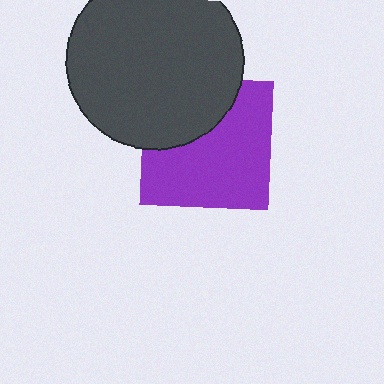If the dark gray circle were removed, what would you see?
You would see the complete purple square.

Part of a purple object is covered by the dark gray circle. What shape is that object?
It is a square.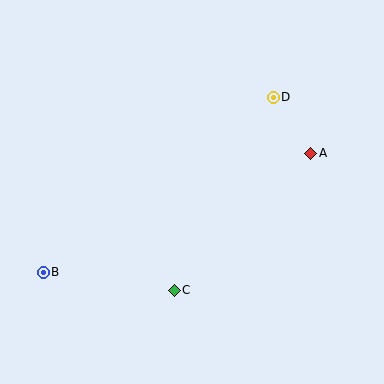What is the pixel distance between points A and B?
The distance between A and B is 293 pixels.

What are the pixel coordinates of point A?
Point A is at (311, 153).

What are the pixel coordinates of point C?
Point C is at (174, 290).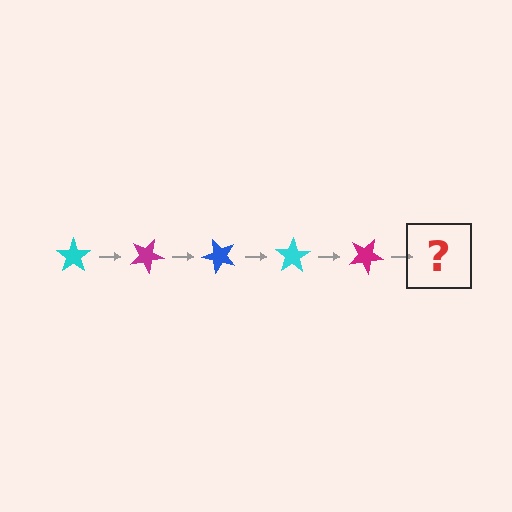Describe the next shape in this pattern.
It should be a blue star, rotated 125 degrees from the start.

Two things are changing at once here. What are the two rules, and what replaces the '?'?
The two rules are that it rotates 25 degrees each step and the color cycles through cyan, magenta, and blue. The '?' should be a blue star, rotated 125 degrees from the start.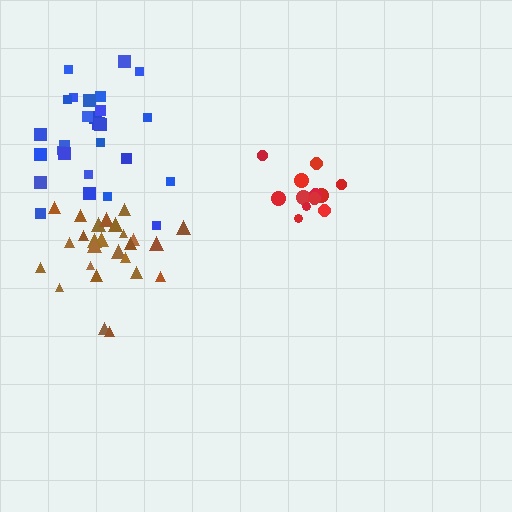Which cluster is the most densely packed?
Red.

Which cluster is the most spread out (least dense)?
Blue.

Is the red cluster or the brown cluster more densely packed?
Red.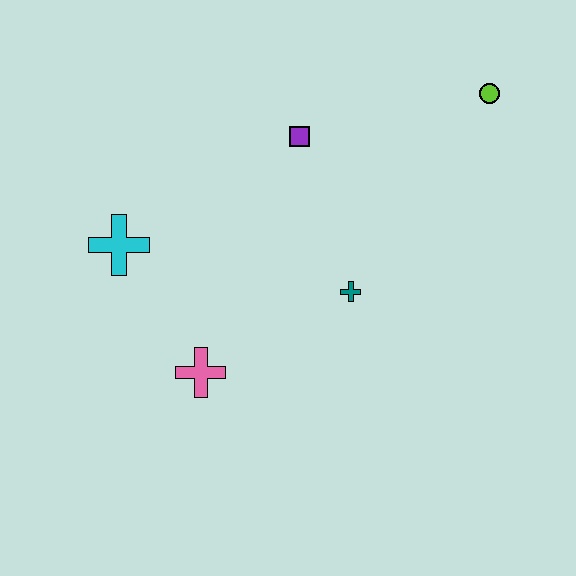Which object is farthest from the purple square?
The pink cross is farthest from the purple square.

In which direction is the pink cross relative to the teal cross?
The pink cross is to the left of the teal cross.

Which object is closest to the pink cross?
The cyan cross is closest to the pink cross.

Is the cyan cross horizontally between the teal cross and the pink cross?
No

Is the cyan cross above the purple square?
No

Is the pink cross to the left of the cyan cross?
No